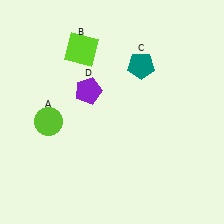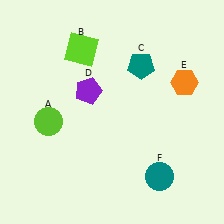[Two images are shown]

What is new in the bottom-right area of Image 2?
A teal circle (F) was added in the bottom-right area of Image 2.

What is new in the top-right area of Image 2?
An orange hexagon (E) was added in the top-right area of Image 2.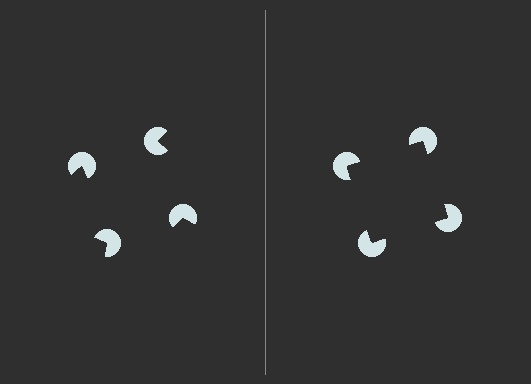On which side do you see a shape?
An illusory square appears on the right side. On the left side the wedge cuts are rotated, so no coherent shape forms.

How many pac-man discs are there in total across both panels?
8 — 4 on each side.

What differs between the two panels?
The pac-man discs are positioned identically on both sides; only the wedge orientations differ. On the right they align to a square; on the left they are misaligned.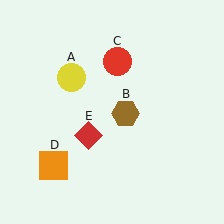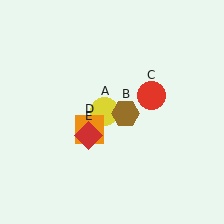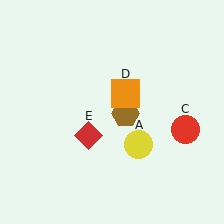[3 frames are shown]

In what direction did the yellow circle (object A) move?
The yellow circle (object A) moved down and to the right.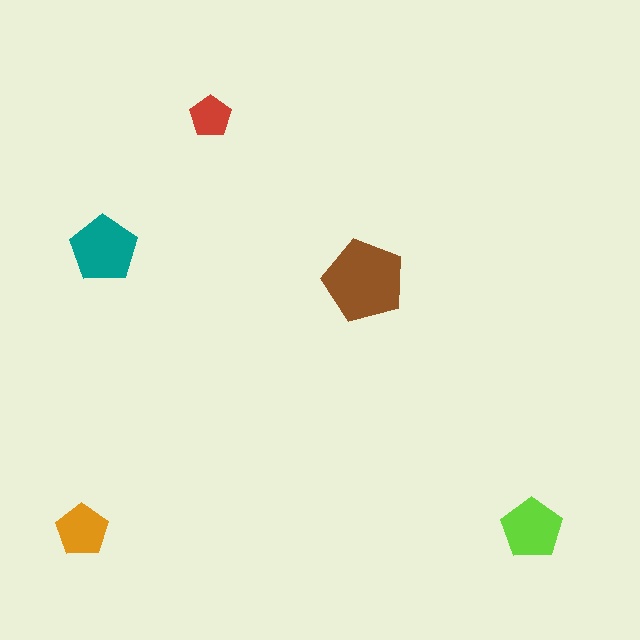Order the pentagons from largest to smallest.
the brown one, the teal one, the lime one, the orange one, the red one.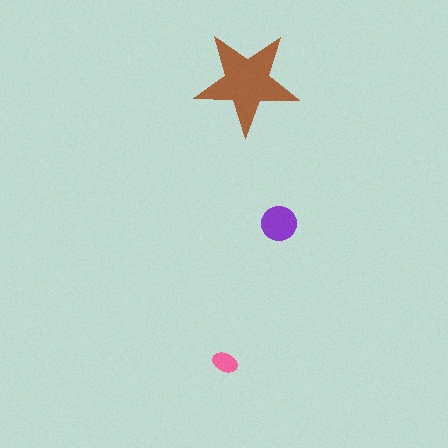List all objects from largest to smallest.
The brown star, the purple circle, the pink ellipse.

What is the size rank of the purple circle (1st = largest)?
2nd.